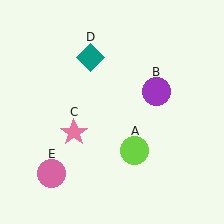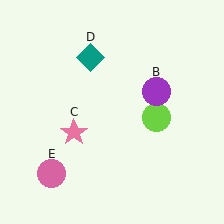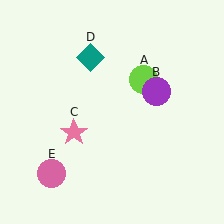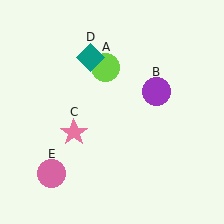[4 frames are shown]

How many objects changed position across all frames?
1 object changed position: lime circle (object A).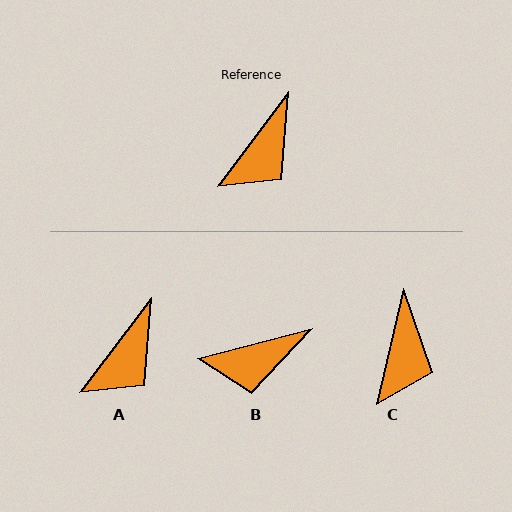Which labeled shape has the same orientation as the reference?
A.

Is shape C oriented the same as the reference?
No, it is off by about 23 degrees.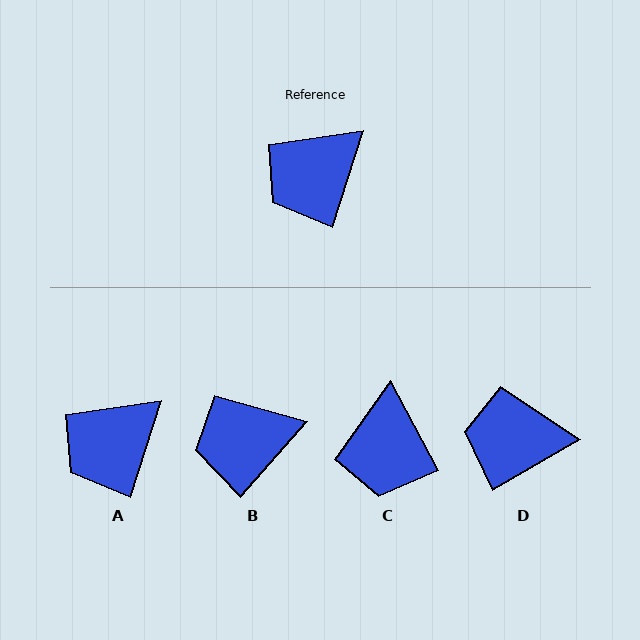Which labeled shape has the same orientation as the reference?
A.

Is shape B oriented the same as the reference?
No, it is off by about 24 degrees.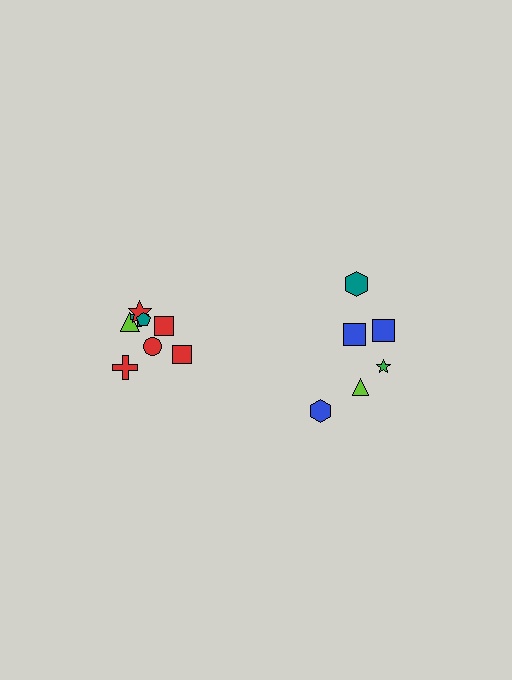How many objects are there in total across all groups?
There are 14 objects.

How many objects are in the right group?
There are 6 objects.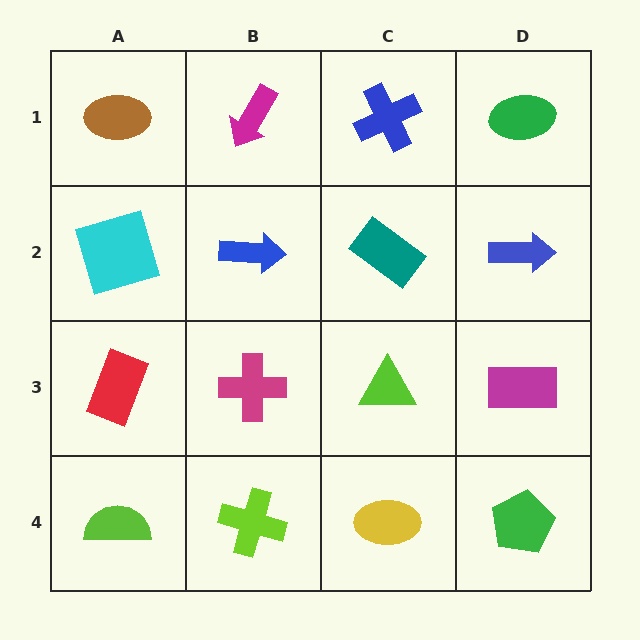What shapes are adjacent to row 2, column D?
A green ellipse (row 1, column D), a magenta rectangle (row 3, column D), a teal rectangle (row 2, column C).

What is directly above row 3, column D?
A blue arrow.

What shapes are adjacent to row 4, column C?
A lime triangle (row 3, column C), a lime cross (row 4, column B), a green pentagon (row 4, column D).